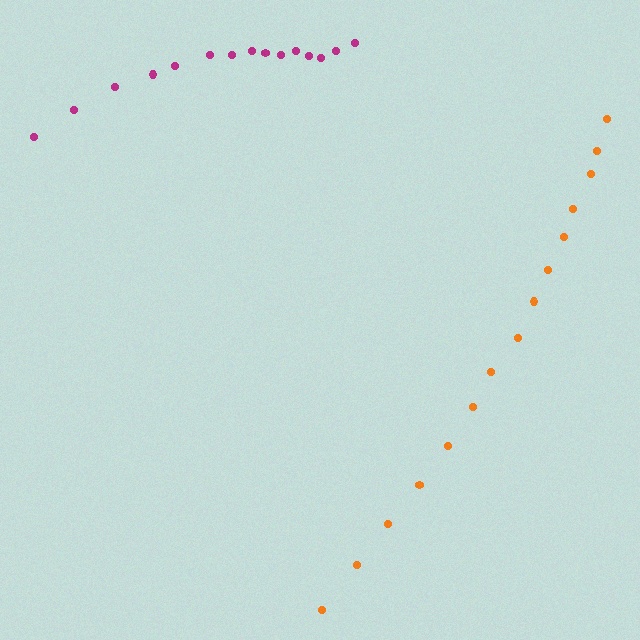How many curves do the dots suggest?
There are 2 distinct paths.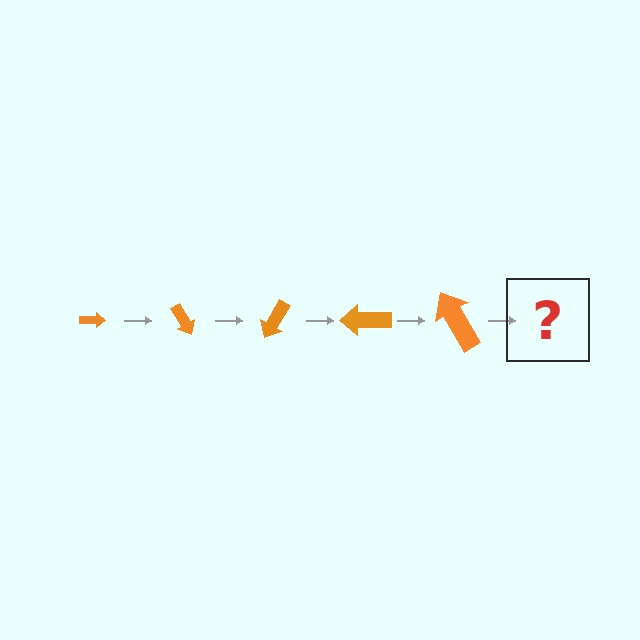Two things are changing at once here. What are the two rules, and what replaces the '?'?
The two rules are that the arrow grows larger each step and it rotates 60 degrees each step. The '?' should be an arrow, larger than the previous one and rotated 300 degrees from the start.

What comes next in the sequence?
The next element should be an arrow, larger than the previous one and rotated 300 degrees from the start.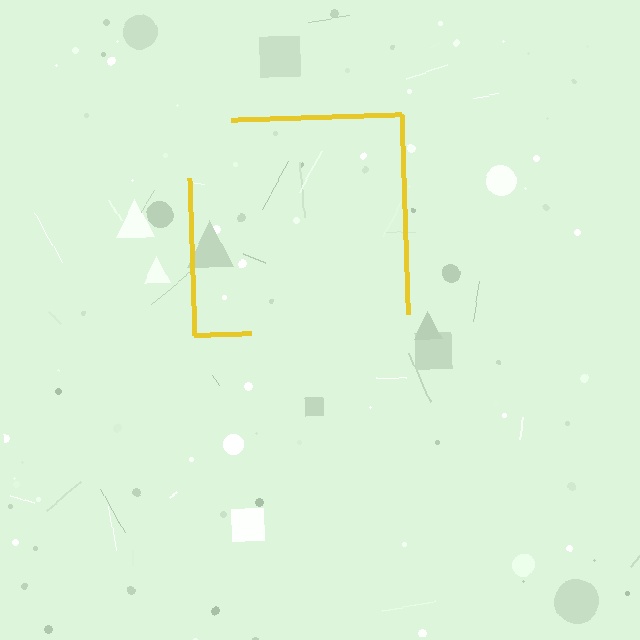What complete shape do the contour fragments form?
The contour fragments form a square.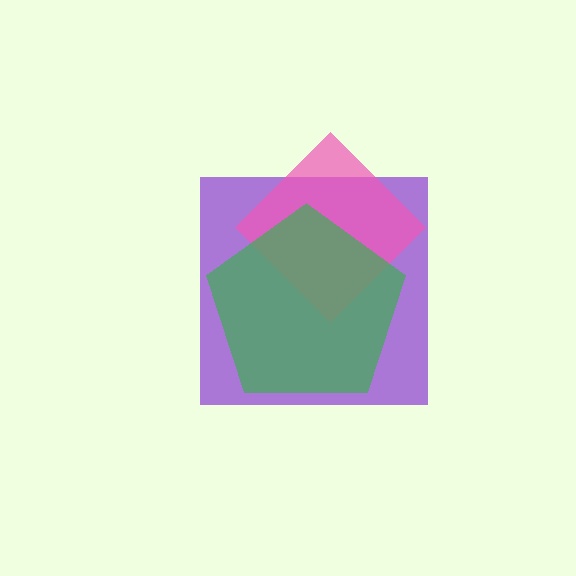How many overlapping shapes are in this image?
There are 3 overlapping shapes in the image.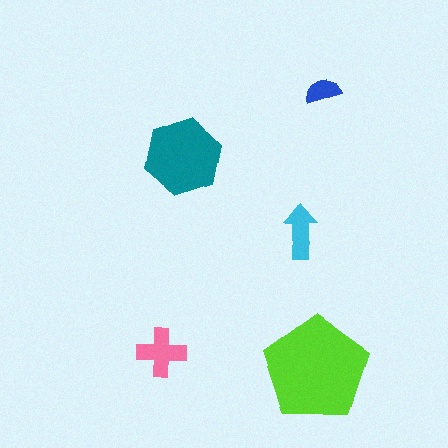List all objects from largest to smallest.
The lime pentagon, the teal hexagon, the pink cross, the cyan arrow, the blue semicircle.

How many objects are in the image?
There are 5 objects in the image.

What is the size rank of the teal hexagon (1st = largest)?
2nd.